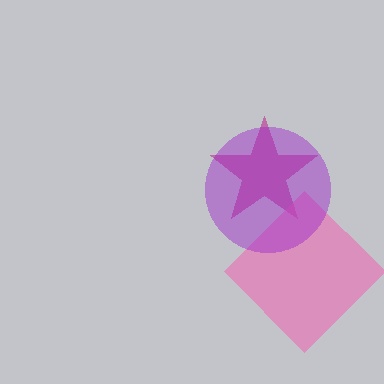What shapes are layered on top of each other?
The layered shapes are: a magenta star, a pink diamond, a purple circle.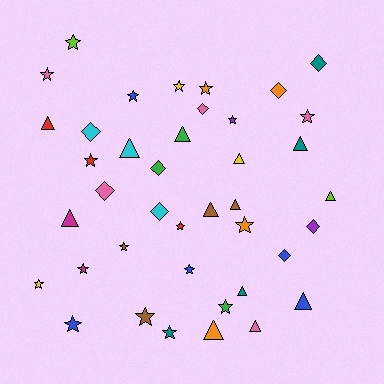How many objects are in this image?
There are 40 objects.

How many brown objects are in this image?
There are 4 brown objects.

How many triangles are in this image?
There are 13 triangles.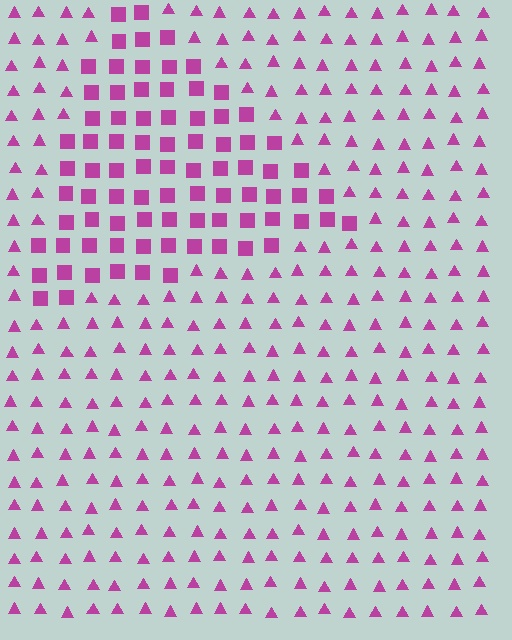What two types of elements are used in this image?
The image uses squares inside the triangle region and triangles outside it.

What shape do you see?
I see a triangle.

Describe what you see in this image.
The image is filled with small magenta elements arranged in a uniform grid. A triangle-shaped region contains squares, while the surrounding area contains triangles. The boundary is defined purely by the change in element shape.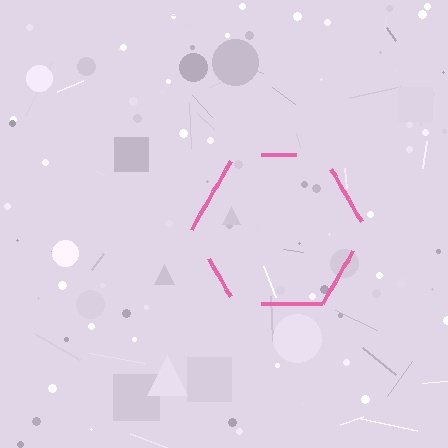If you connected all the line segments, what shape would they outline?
They would outline a hexagon.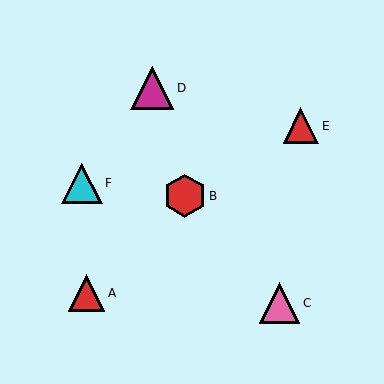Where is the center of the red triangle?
The center of the red triangle is at (301, 126).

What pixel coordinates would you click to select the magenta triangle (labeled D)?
Click at (152, 88) to select the magenta triangle D.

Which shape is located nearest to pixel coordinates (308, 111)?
The red triangle (labeled E) at (301, 126) is nearest to that location.